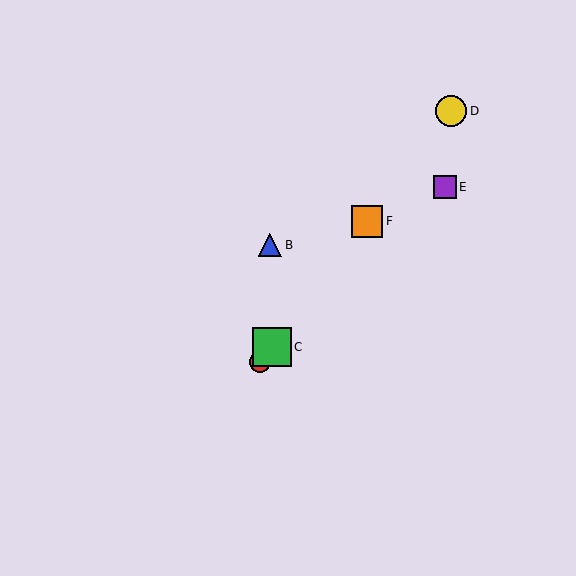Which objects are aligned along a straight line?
Objects A, C, D, F are aligned along a straight line.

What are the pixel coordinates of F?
Object F is at (367, 221).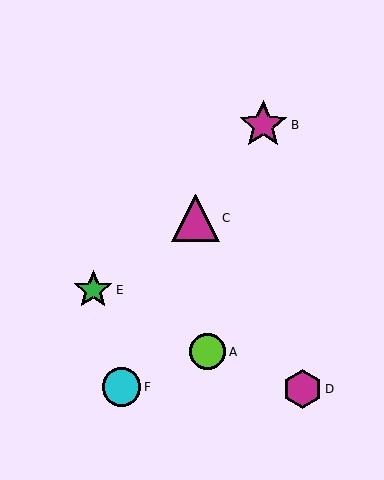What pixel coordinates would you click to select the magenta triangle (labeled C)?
Click at (195, 218) to select the magenta triangle C.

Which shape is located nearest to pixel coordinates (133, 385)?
The cyan circle (labeled F) at (121, 387) is nearest to that location.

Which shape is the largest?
The magenta star (labeled B) is the largest.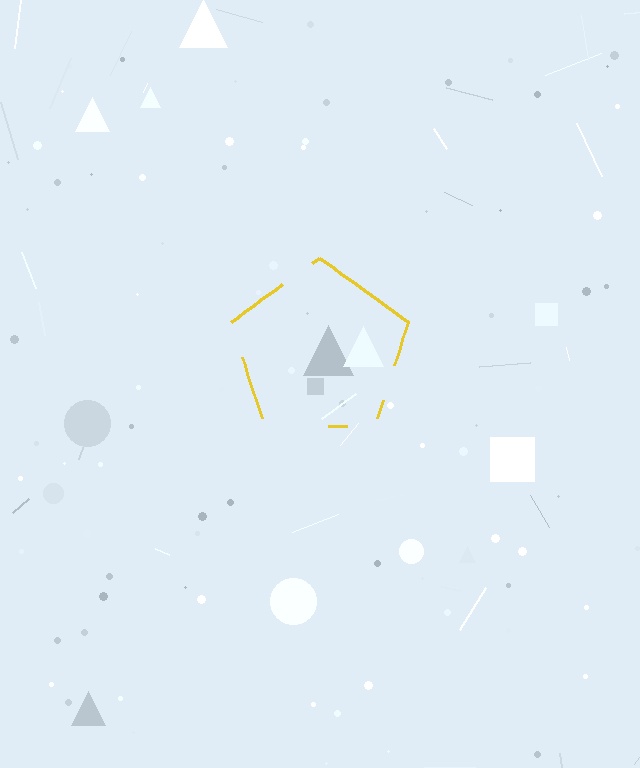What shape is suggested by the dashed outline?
The dashed outline suggests a pentagon.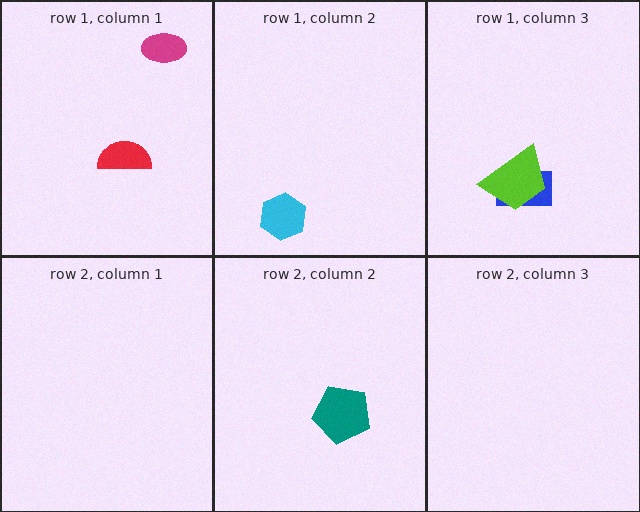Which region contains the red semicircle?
The row 1, column 1 region.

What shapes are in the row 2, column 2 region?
The teal pentagon.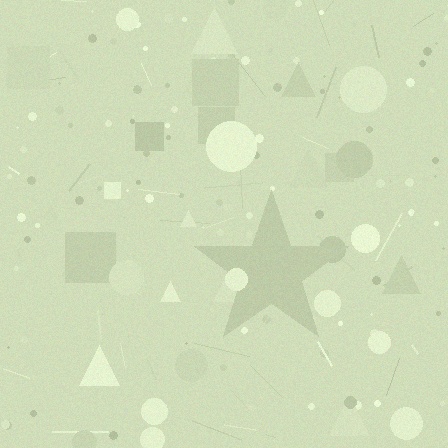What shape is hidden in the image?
A star is hidden in the image.